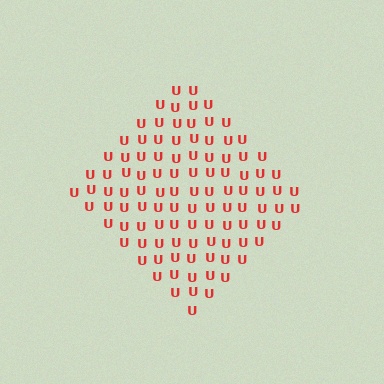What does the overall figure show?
The overall figure shows a diamond.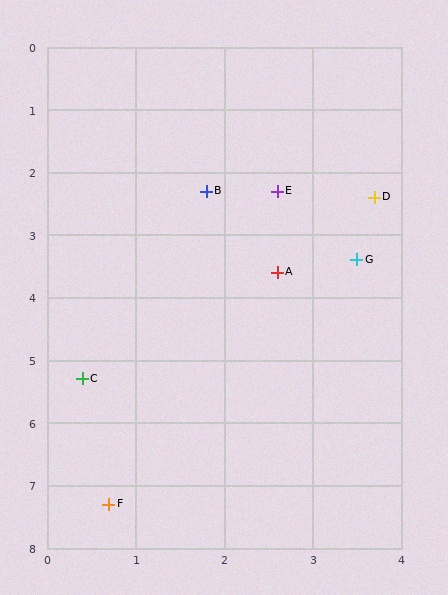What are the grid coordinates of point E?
Point E is at approximately (2.6, 2.3).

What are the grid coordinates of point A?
Point A is at approximately (2.6, 3.6).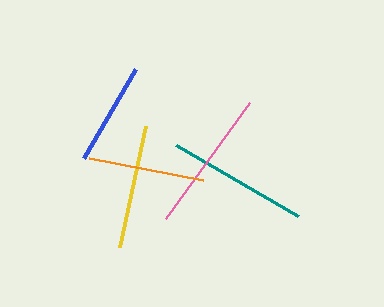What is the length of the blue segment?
The blue segment is approximately 103 pixels long.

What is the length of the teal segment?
The teal segment is approximately 141 pixels long.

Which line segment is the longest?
The pink line is the longest at approximately 143 pixels.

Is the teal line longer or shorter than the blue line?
The teal line is longer than the blue line.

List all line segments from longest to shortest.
From longest to shortest: pink, teal, yellow, orange, blue.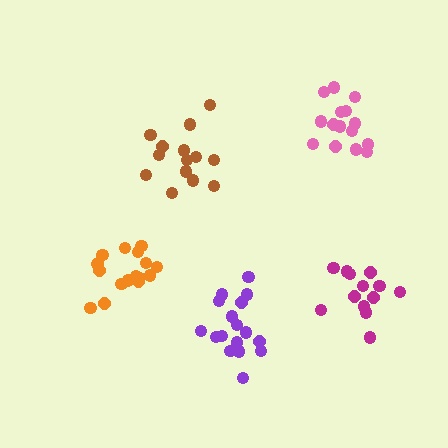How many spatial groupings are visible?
There are 5 spatial groupings.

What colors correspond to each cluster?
The clusters are colored: pink, magenta, brown, orange, purple.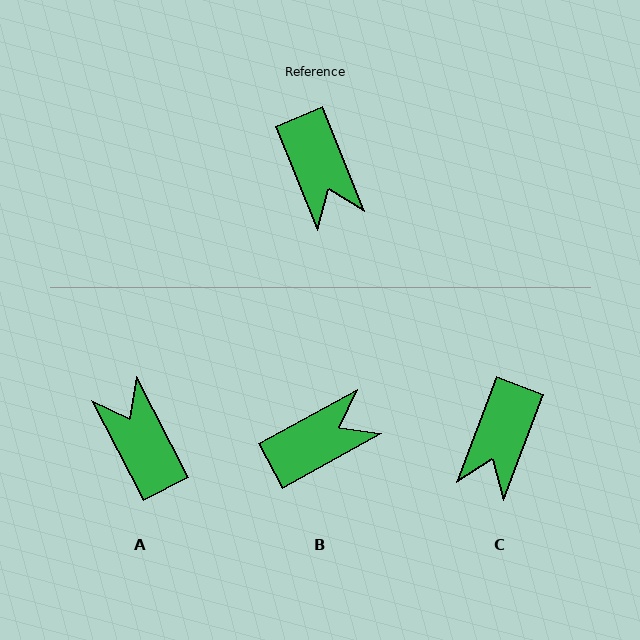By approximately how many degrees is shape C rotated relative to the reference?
Approximately 43 degrees clockwise.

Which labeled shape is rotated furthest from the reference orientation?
A, about 175 degrees away.